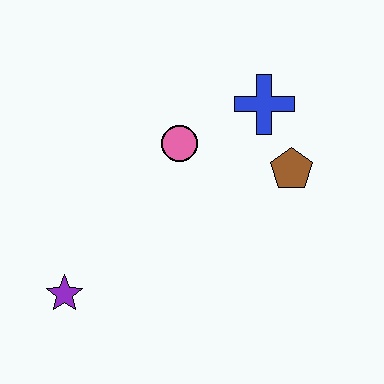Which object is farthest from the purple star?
The blue cross is farthest from the purple star.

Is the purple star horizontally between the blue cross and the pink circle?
No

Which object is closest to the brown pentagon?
The blue cross is closest to the brown pentagon.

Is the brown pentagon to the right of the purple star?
Yes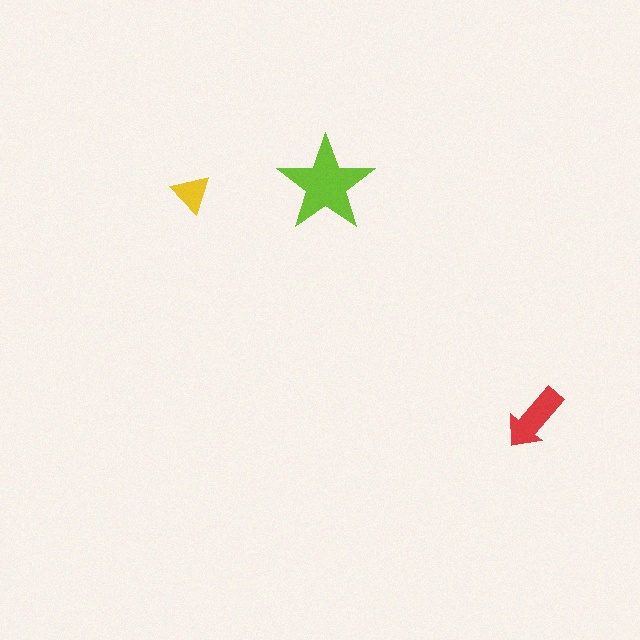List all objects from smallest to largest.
The yellow triangle, the red arrow, the lime star.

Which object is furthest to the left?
The yellow triangle is leftmost.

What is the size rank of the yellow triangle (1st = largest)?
3rd.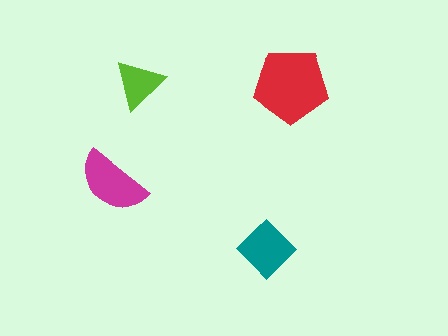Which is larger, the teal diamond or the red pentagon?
The red pentagon.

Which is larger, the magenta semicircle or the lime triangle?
The magenta semicircle.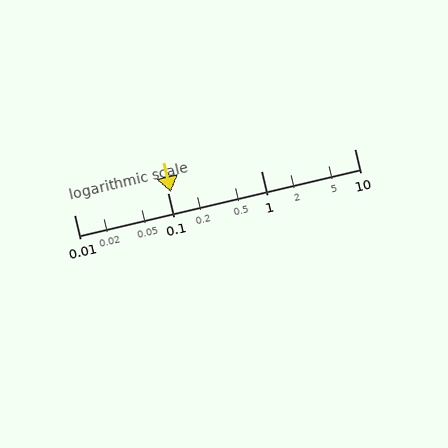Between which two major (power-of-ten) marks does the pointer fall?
The pointer is between 0.1 and 1.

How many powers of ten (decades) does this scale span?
The scale spans 3 decades, from 0.01 to 10.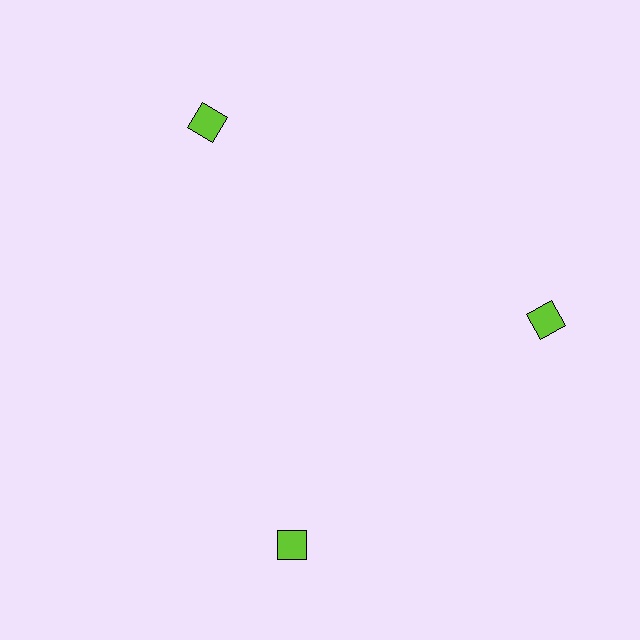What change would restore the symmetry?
The symmetry would be restored by rotating it back into even spacing with its neighbors so that all 3 squares sit at equal angles and equal distance from the center.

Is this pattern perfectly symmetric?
No. The 3 lime squares are arranged in a ring, but one element near the 7 o'clock position is rotated out of alignment along the ring, breaking the 3-fold rotational symmetry.